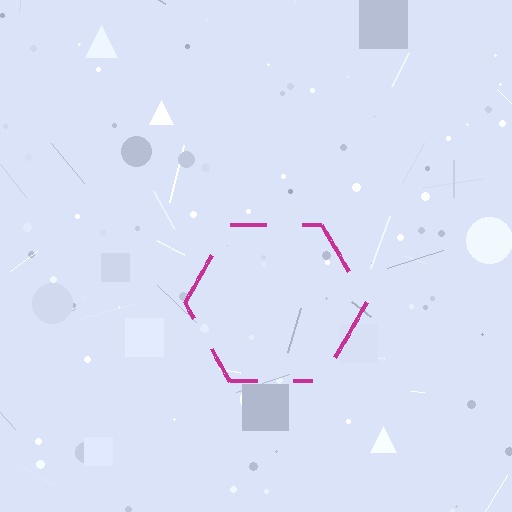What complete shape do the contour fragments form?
The contour fragments form a hexagon.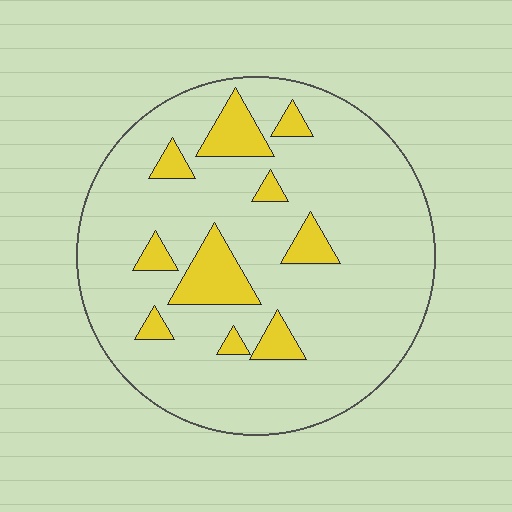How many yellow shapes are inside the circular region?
10.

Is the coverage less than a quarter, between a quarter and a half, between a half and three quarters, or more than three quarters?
Less than a quarter.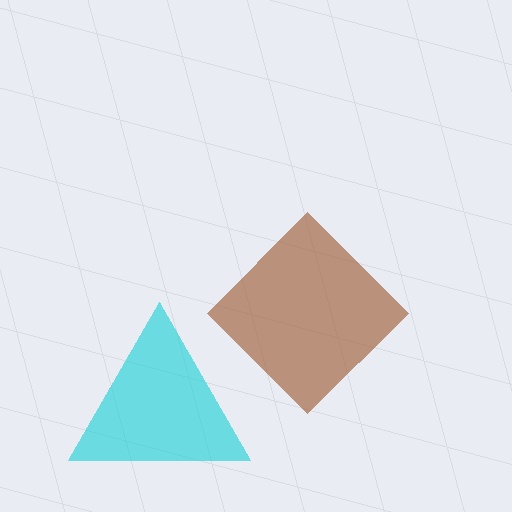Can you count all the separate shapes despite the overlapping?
Yes, there are 2 separate shapes.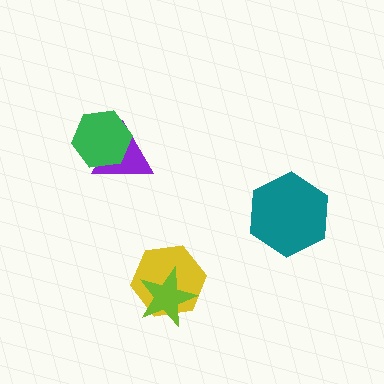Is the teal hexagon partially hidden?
No, no other shape covers it.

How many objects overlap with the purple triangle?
1 object overlaps with the purple triangle.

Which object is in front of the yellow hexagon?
The lime star is in front of the yellow hexagon.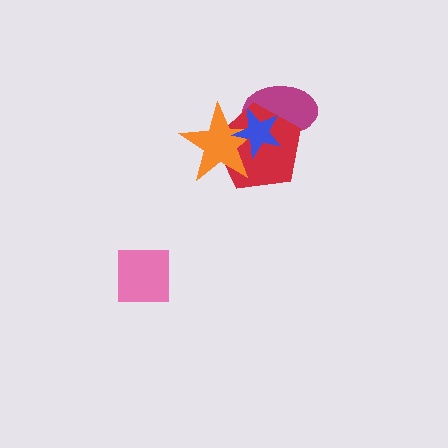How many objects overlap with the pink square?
0 objects overlap with the pink square.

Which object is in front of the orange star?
The blue star is in front of the orange star.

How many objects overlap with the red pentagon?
3 objects overlap with the red pentagon.